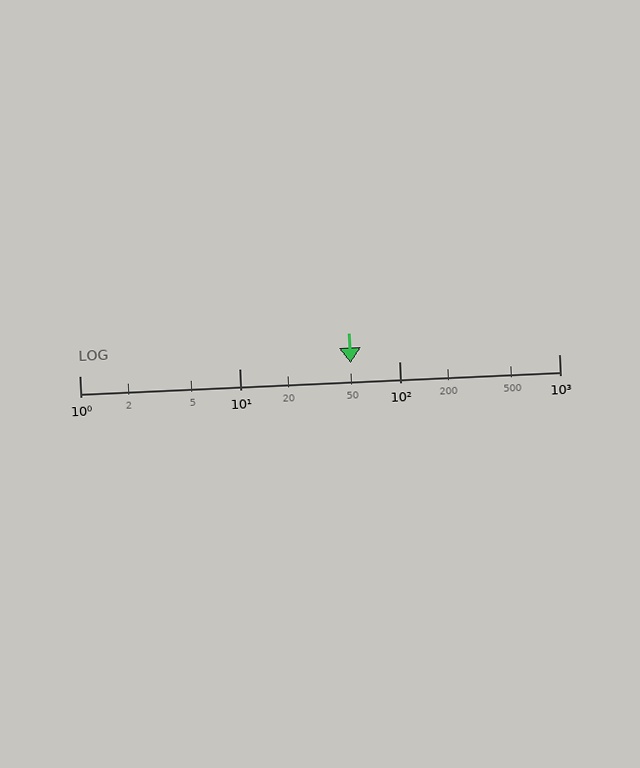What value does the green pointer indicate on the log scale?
The pointer indicates approximately 50.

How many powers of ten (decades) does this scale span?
The scale spans 3 decades, from 1 to 1000.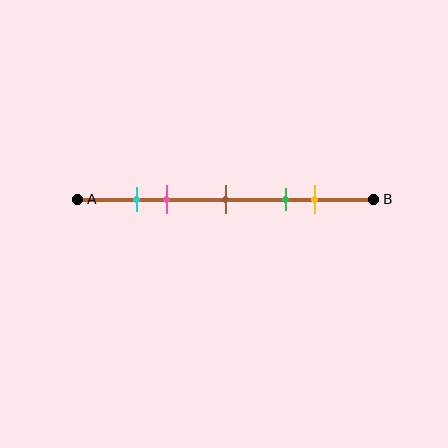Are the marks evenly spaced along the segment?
No, the marks are not evenly spaced.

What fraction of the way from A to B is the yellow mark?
The yellow mark is approximately 80% (0.8) of the way from A to B.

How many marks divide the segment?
There are 5 marks dividing the segment.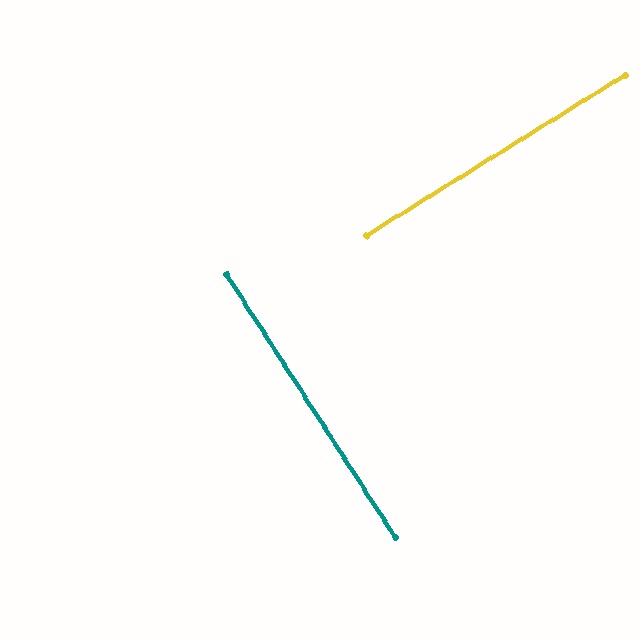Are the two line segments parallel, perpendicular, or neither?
Perpendicular — they meet at approximately 89°.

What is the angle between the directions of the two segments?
Approximately 89 degrees.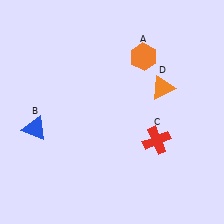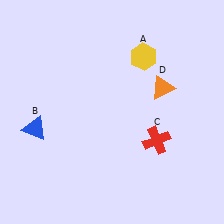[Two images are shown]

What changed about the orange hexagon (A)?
In Image 1, A is orange. In Image 2, it changed to yellow.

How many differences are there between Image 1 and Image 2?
There is 1 difference between the two images.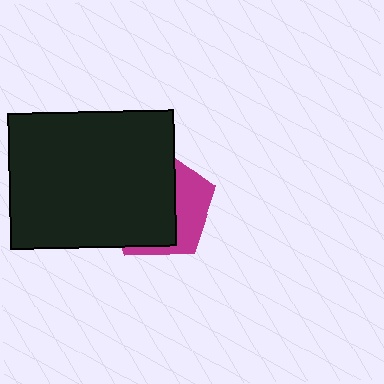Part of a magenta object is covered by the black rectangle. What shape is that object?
It is a pentagon.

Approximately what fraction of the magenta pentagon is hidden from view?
Roughly 65% of the magenta pentagon is hidden behind the black rectangle.